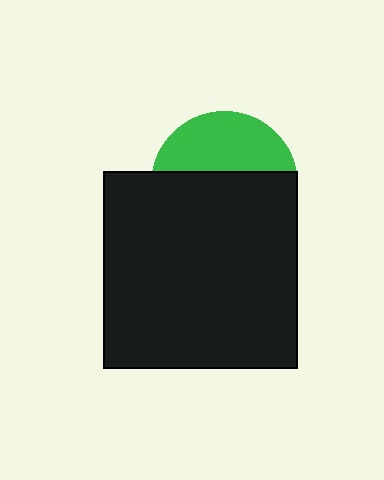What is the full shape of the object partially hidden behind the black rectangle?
The partially hidden object is a green circle.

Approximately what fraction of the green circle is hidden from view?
Roughly 61% of the green circle is hidden behind the black rectangle.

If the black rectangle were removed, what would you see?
You would see the complete green circle.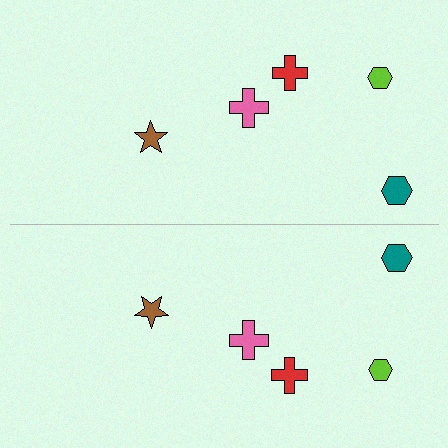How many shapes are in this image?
There are 10 shapes in this image.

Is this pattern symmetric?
Yes, this pattern has bilateral (reflection) symmetry.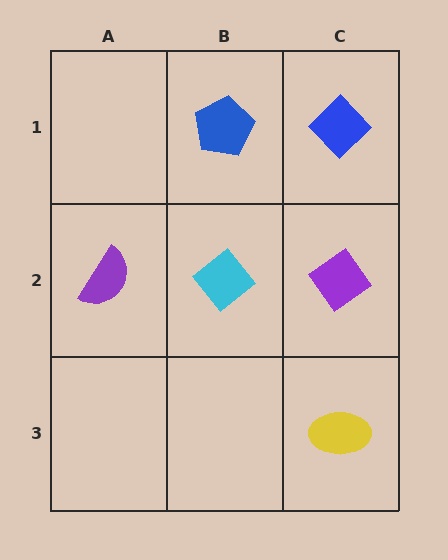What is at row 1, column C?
A blue diamond.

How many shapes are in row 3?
1 shape.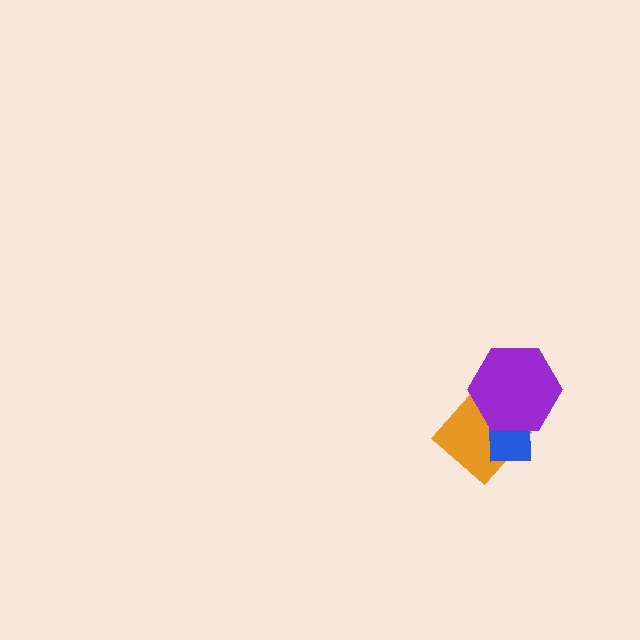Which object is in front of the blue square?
The purple hexagon is in front of the blue square.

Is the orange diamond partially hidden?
Yes, it is partially covered by another shape.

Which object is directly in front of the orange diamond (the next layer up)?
The blue square is directly in front of the orange diamond.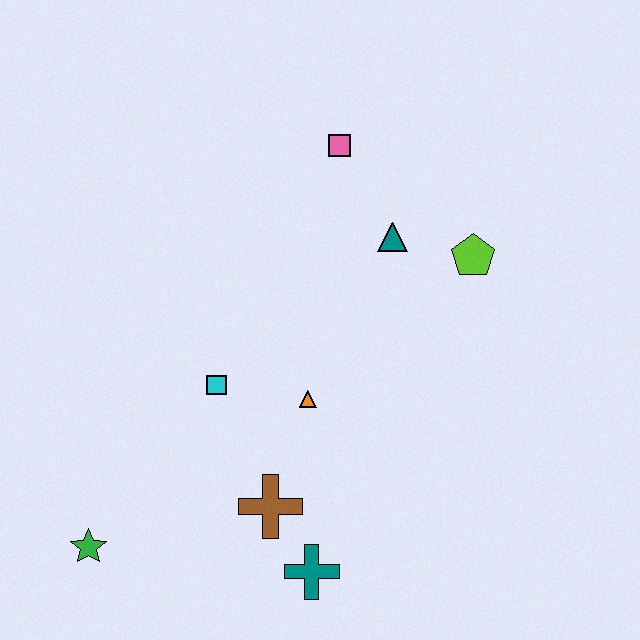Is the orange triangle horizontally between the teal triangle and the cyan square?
Yes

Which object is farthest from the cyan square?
The lime pentagon is farthest from the cyan square.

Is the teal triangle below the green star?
No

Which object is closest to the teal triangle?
The lime pentagon is closest to the teal triangle.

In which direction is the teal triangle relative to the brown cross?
The teal triangle is above the brown cross.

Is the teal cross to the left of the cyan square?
No